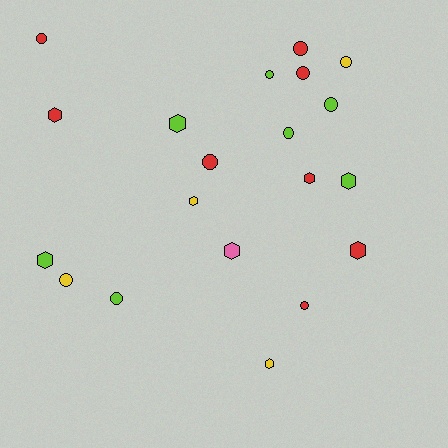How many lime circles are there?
There are 4 lime circles.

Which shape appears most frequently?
Circle, with 11 objects.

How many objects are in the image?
There are 20 objects.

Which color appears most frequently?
Red, with 8 objects.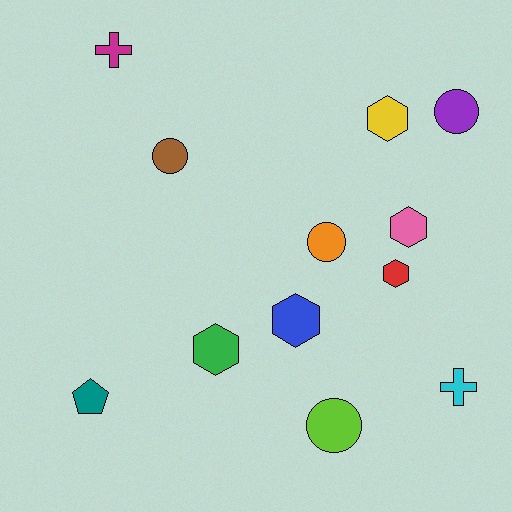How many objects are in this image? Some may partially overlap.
There are 12 objects.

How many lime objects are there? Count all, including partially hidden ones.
There is 1 lime object.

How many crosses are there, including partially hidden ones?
There are 2 crosses.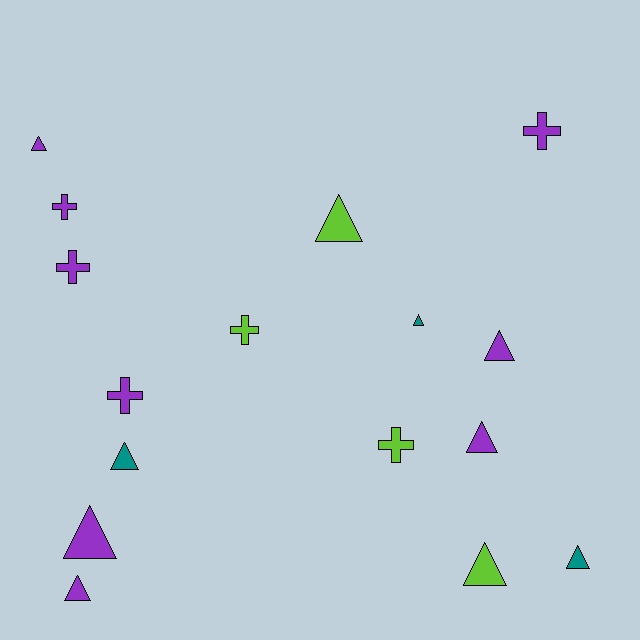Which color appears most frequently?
Purple, with 9 objects.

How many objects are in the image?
There are 16 objects.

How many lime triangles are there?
There are 2 lime triangles.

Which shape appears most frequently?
Triangle, with 10 objects.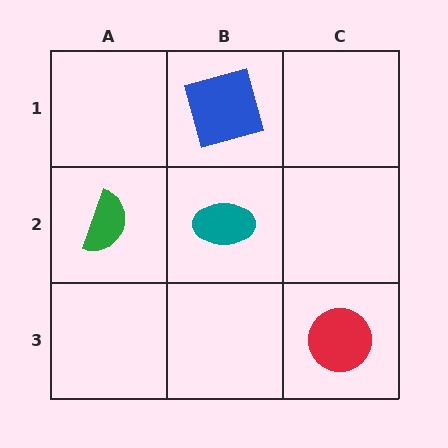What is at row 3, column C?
A red circle.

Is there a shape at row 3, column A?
No, that cell is empty.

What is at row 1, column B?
A blue square.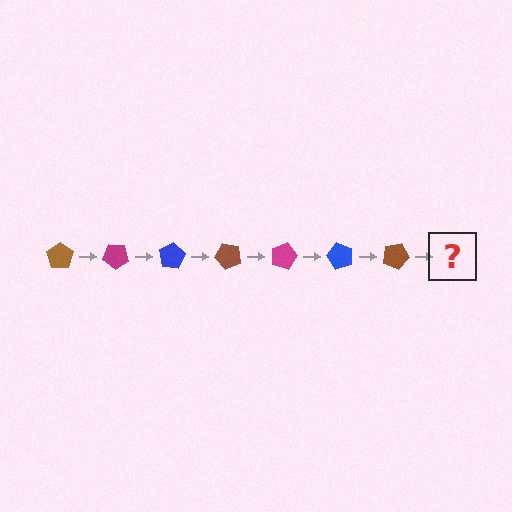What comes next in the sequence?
The next element should be a magenta pentagon, rotated 280 degrees from the start.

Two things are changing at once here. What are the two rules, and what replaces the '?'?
The two rules are that it rotates 40 degrees each step and the color cycles through brown, magenta, and blue. The '?' should be a magenta pentagon, rotated 280 degrees from the start.